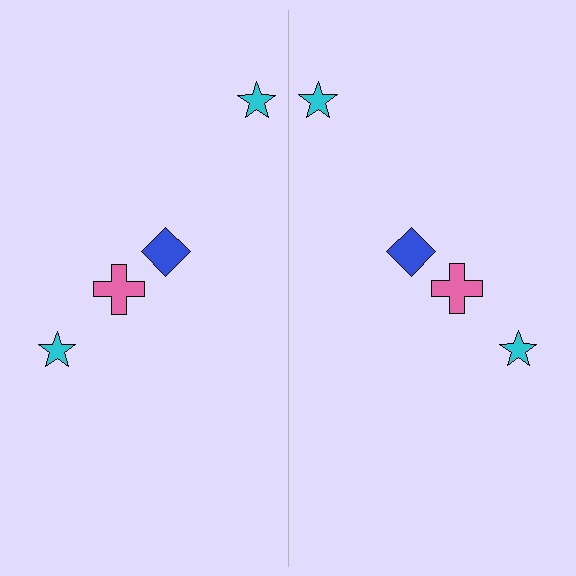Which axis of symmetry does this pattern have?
The pattern has a vertical axis of symmetry running through the center of the image.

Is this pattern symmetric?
Yes, this pattern has bilateral (reflection) symmetry.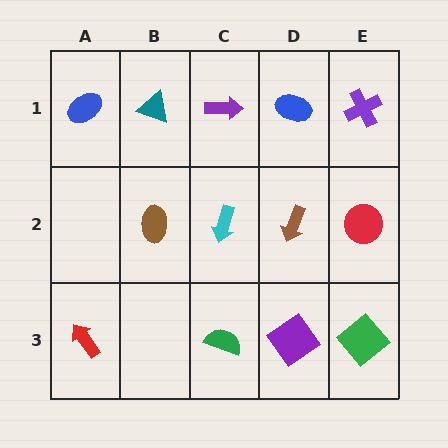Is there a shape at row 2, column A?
No, that cell is empty.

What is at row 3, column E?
A green diamond.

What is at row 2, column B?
A brown ellipse.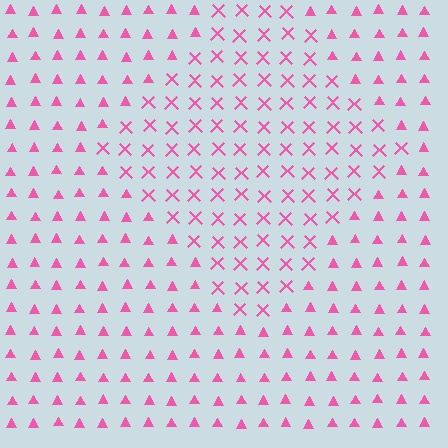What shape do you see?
I see a diamond.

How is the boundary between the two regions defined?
The boundary is defined by a change in element shape: X marks inside vs. triangles outside. All elements share the same color and spacing.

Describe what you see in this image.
The image is filled with small pink elements arranged in a uniform grid. A diamond-shaped region contains X marks, while the surrounding area contains triangles. The boundary is defined purely by the change in element shape.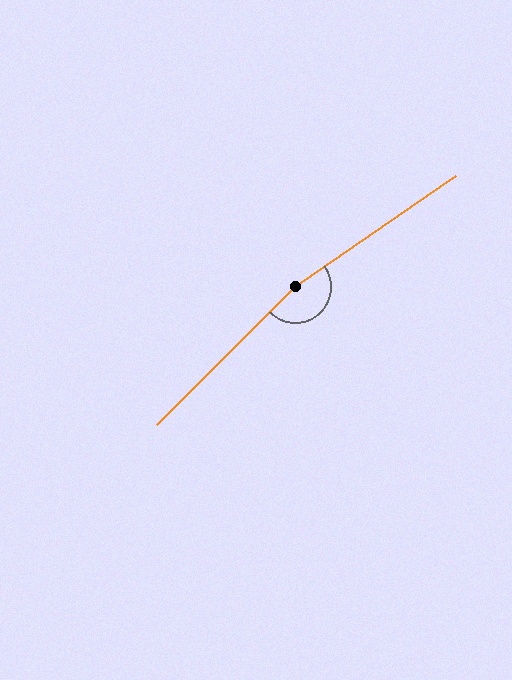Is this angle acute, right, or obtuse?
It is obtuse.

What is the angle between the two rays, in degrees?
Approximately 170 degrees.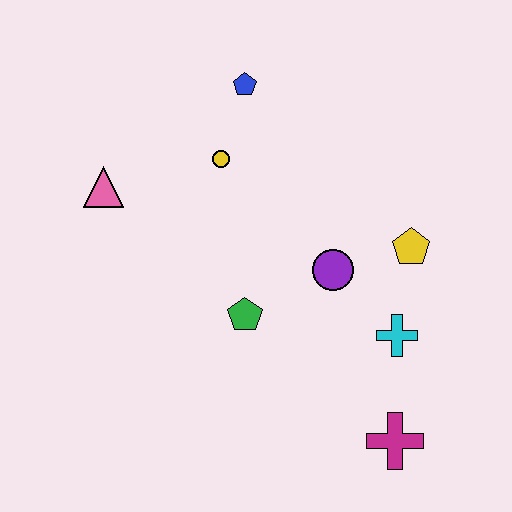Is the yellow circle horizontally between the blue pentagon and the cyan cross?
No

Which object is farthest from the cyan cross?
The pink triangle is farthest from the cyan cross.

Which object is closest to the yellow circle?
The blue pentagon is closest to the yellow circle.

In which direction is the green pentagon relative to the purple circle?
The green pentagon is to the left of the purple circle.